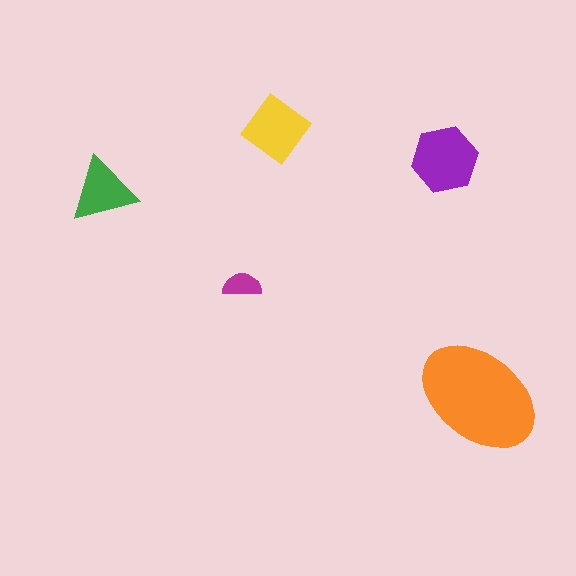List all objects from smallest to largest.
The magenta semicircle, the green triangle, the yellow diamond, the purple hexagon, the orange ellipse.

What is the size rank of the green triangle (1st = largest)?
4th.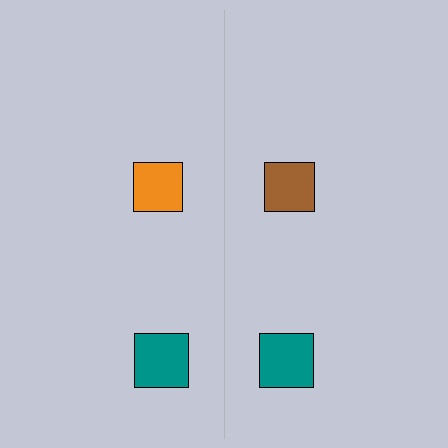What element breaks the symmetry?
The brown square on the right side breaks the symmetry — its mirror counterpart is orange.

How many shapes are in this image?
There are 4 shapes in this image.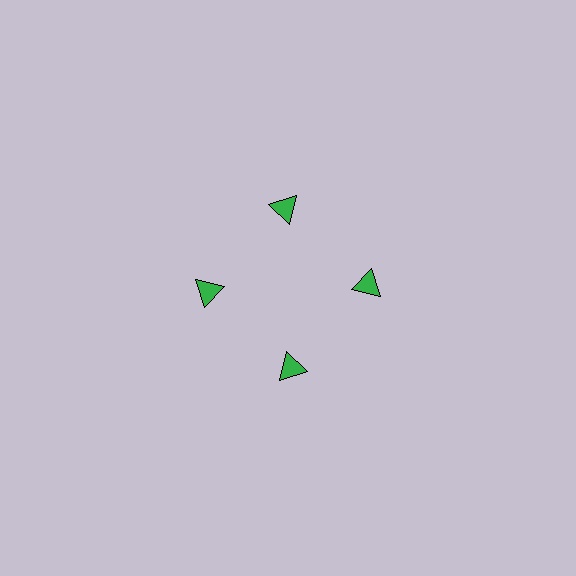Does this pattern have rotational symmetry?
Yes, this pattern has 4-fold rotational symmetry. It looks the same after rotating 90 degrees around the center.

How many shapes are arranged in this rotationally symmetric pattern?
There are 4 shapes, arranged in 4 groups of 1.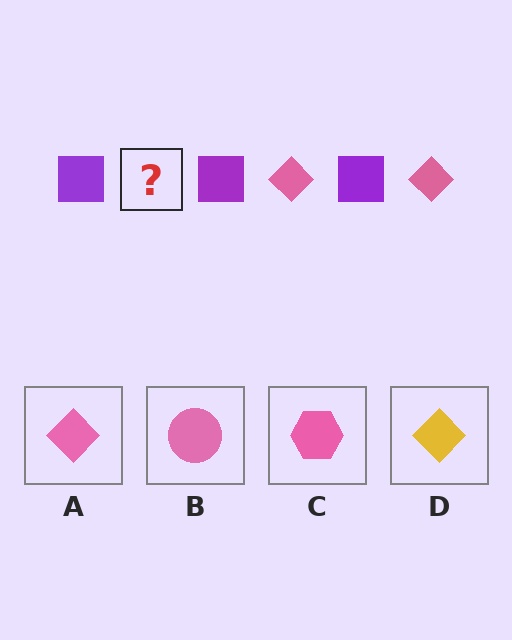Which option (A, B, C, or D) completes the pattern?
A.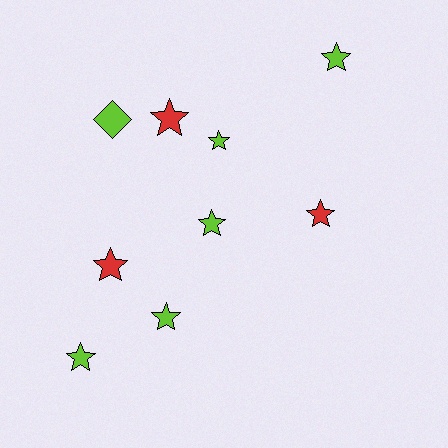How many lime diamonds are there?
There is 1 lime diamond.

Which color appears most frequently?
Lime, with 6 objects.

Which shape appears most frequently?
Star, with 8 objects.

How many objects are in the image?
There are 9 objects.